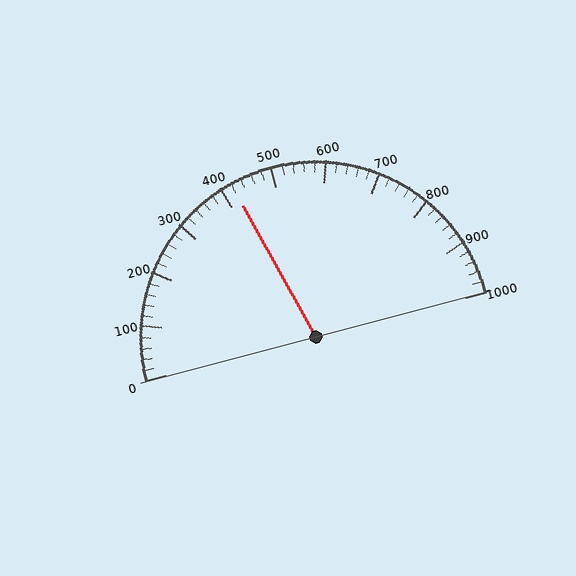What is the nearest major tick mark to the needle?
The nearest major tick mark is 400.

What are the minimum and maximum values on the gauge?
The gauge ranges from 0 to 1000.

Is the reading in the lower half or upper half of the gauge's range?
The reading is in the lower half of the range (0 to 1000).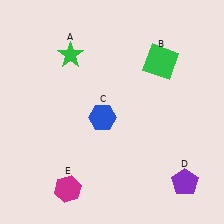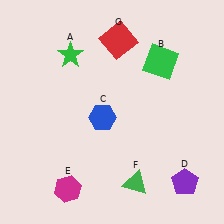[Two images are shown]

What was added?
A green triangle (F), a red square (G) were added in Image 2.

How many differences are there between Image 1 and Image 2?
There are 2 differences between the two images.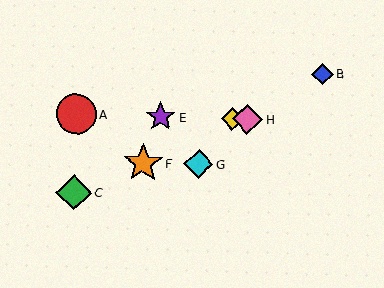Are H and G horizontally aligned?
No, H is at y≈119 and G is at y≈164.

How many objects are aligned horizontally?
4 objects (A, D, E, H) are aligned horizontally.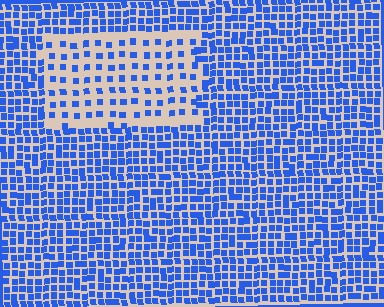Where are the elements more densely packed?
The elements are more densely packed outside the rectangle boundary.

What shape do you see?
I see a rectangle.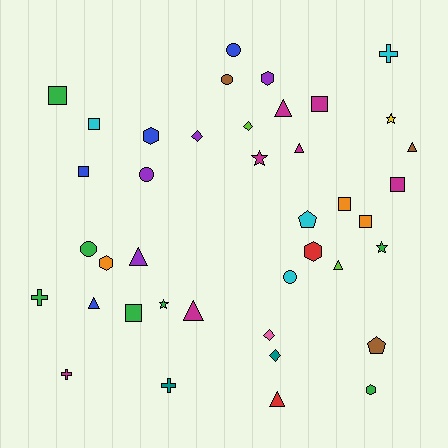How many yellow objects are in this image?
There is 1 yellow object.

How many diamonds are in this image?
There are 4 diamonds.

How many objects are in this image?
There are 40 objects.